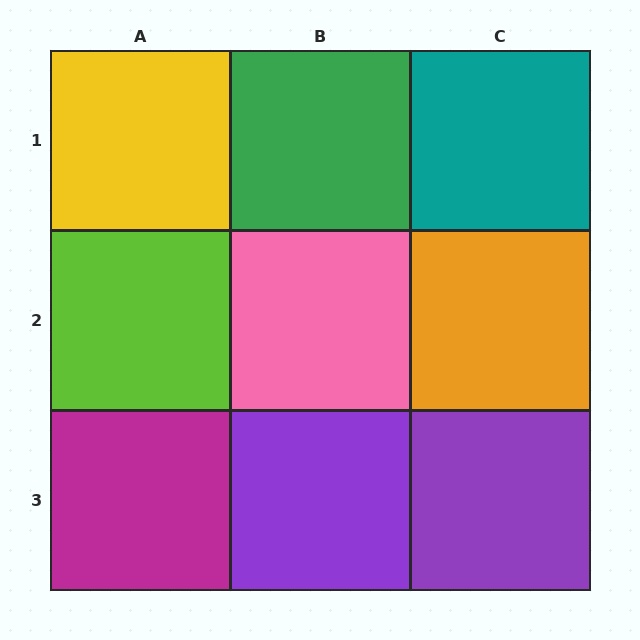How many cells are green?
1 cell is green.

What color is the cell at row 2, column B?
Pink.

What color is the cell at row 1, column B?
Green.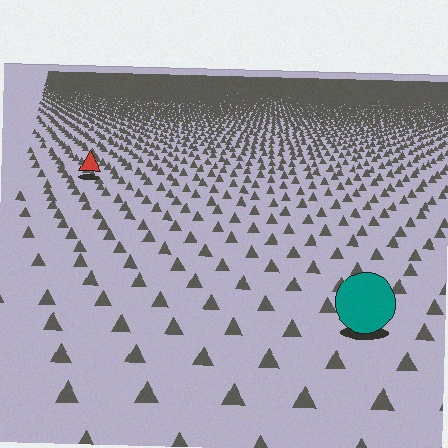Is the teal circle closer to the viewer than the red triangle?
Yes. The teal circle is closer — you can tell from the texture gradient: the ground texture is coarser near it.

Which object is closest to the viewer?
The teal circle is closest. The texture marks near it are larger and more spread out.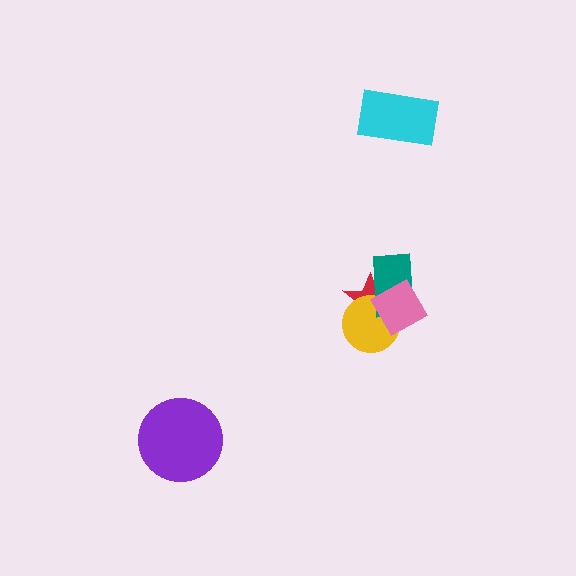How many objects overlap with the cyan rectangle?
0 objects overlap with the cyan rectangle.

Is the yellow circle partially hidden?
Yes, it is partially covered by another shape.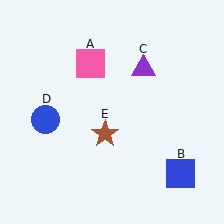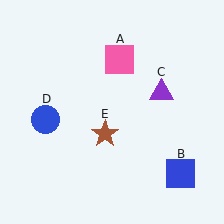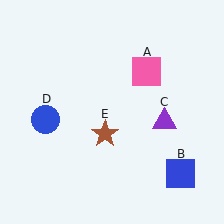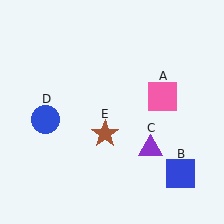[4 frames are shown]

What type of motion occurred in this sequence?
The pink square (object A), purple triangle (object C) rotated clockwise around the center of the scene.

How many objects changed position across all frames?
2 objects changed position: pink square (object A), purple triangle (object C).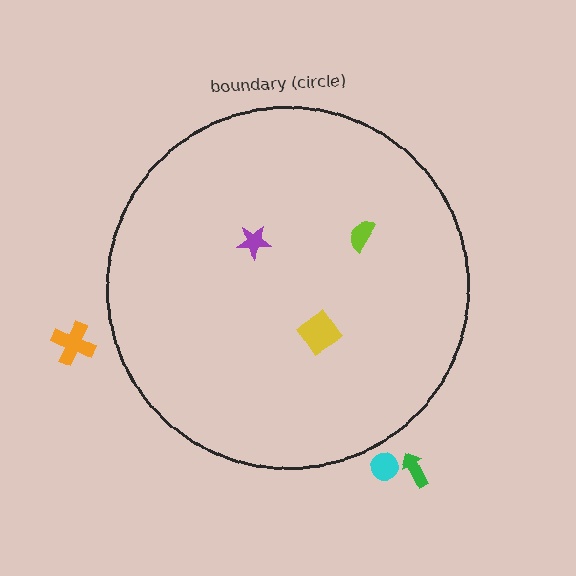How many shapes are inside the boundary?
3 inside, 3 outside.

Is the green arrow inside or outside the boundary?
Outside.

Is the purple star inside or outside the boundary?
Inside.